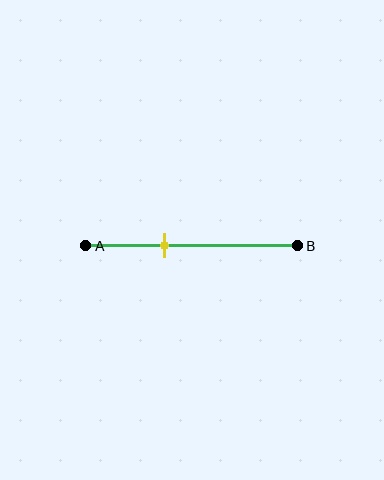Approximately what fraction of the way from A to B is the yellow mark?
The yellow mark is approximately 35% of the way from A to B.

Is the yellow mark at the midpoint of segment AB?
No, the mark is at about 35% from A, not at the 50% midpoint.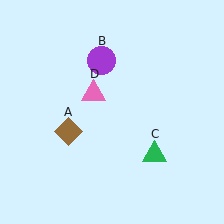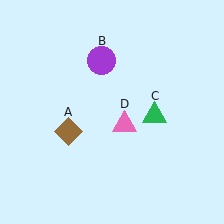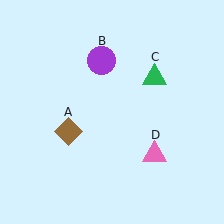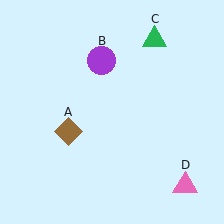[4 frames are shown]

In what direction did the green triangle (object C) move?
The green triangle (object C) moved up.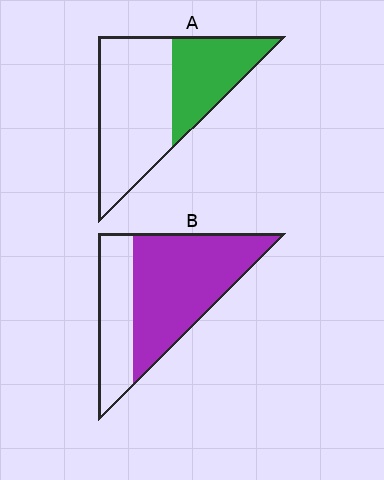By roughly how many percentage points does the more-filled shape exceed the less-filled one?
By roughly 30 percentage points (B over A).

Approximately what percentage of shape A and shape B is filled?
A is approximately 35% and B is approximately 65%.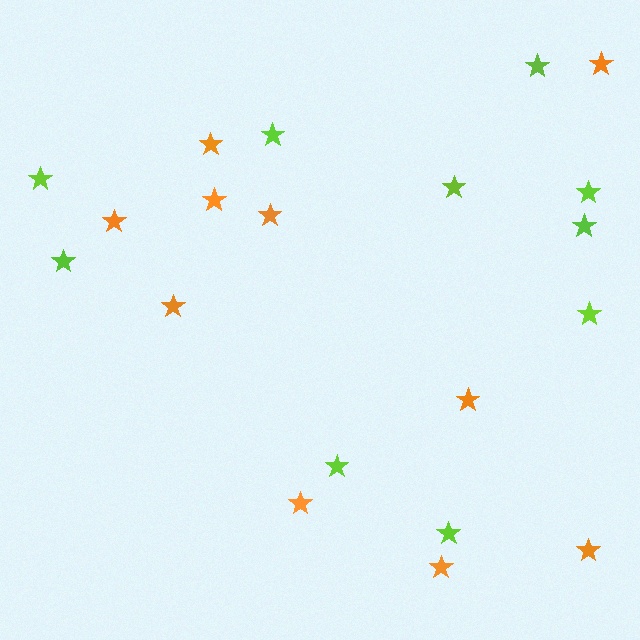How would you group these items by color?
There are 2 groups: one group of orange stars (10) and one group of lime stars (10).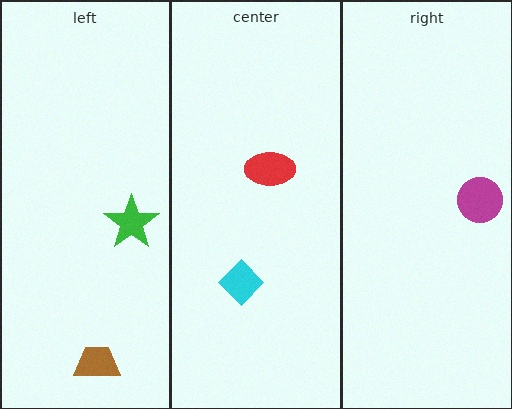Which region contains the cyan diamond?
The center region.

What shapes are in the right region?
The magenta circle.